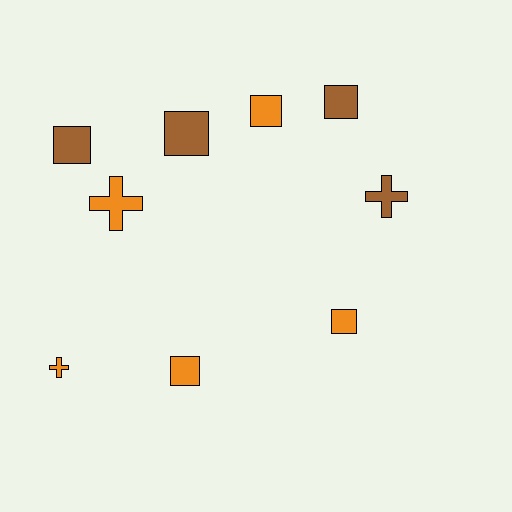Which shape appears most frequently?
Square, with 6 objects.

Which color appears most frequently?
Orange, with 5 objects.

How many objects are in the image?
There are 9 objects.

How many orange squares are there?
There are 3 orange squares.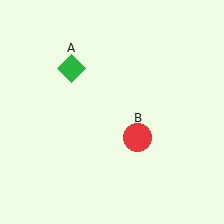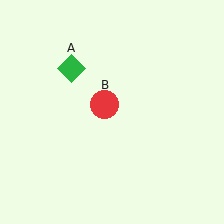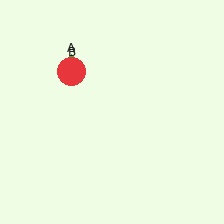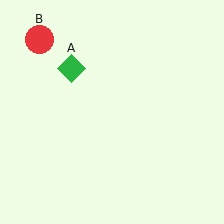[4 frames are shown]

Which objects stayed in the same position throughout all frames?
Green diamond (object A) remained stationary.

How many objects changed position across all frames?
1 object changed position: red circle (object B).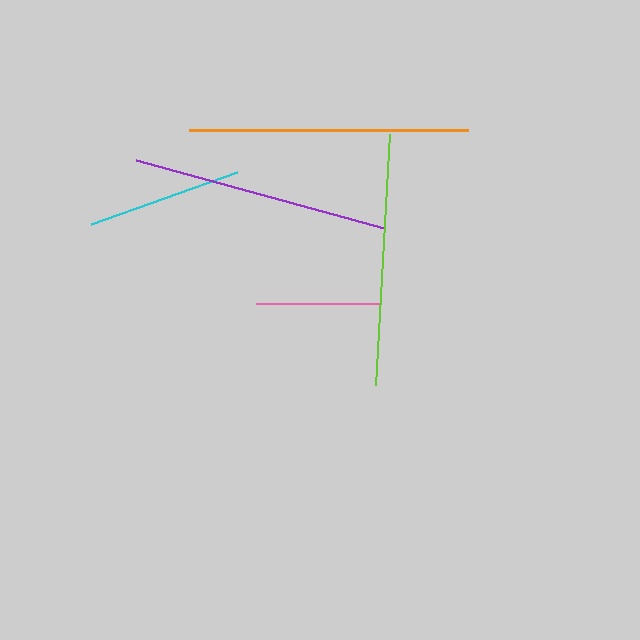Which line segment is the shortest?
The pink line is the shortest at approximately 125 pixels.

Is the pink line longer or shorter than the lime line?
The lime line is longer than the pink line.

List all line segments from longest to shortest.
From longest to shortest: orange, purple, lime, cyan, pink.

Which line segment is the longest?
The orange line is the longest at approximately 279 pixels.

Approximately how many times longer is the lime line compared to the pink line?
The lime line is approximately 2.0 times the length of the pink line.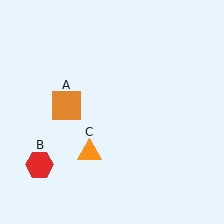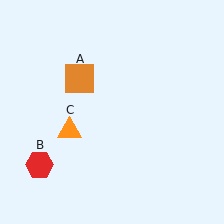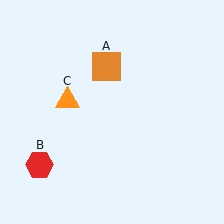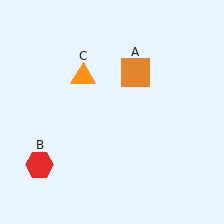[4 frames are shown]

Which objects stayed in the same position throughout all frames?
Red hexagon (object B) remained stationary.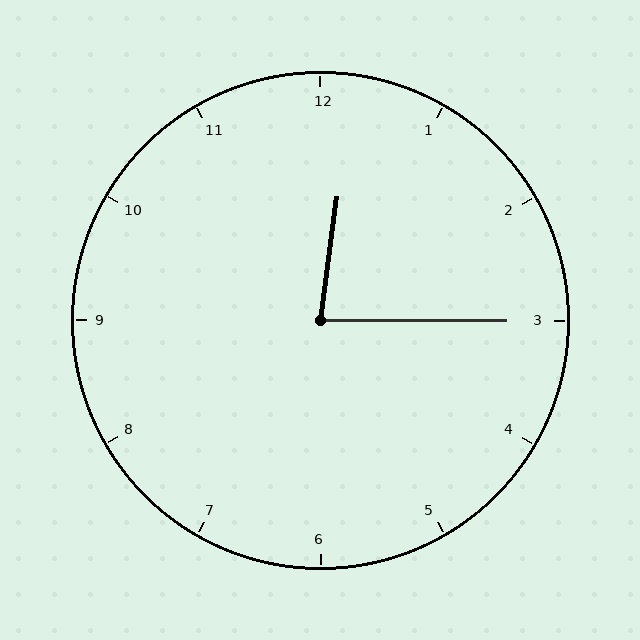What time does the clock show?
12:15.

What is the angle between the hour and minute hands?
Approximately 82 degrees.